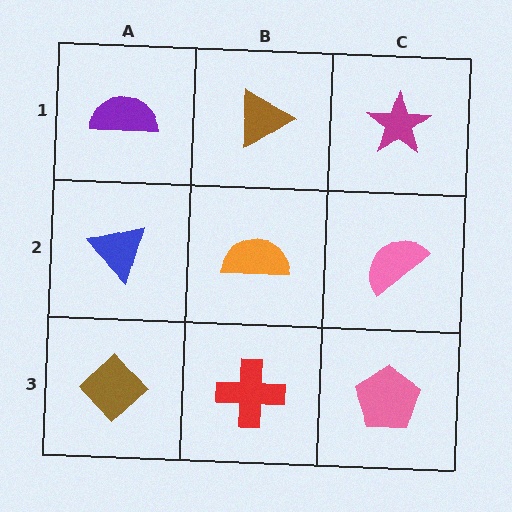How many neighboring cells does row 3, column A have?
2.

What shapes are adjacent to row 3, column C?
A pink semicircle (row 2, column C), a red cross (row 3, column B).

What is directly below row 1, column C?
A pink semicircle.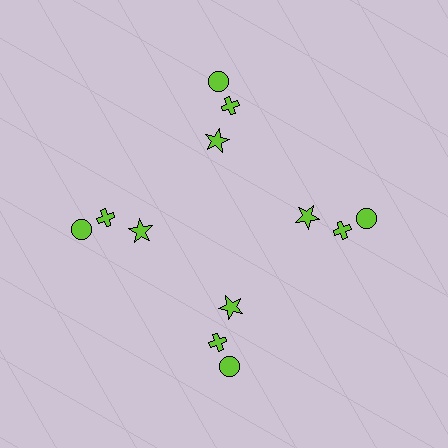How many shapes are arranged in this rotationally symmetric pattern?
There are 12 shapes, arranged in 4 groups of 3.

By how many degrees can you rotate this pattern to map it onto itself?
The pattern maps onto itself every 90 degrees of rotation.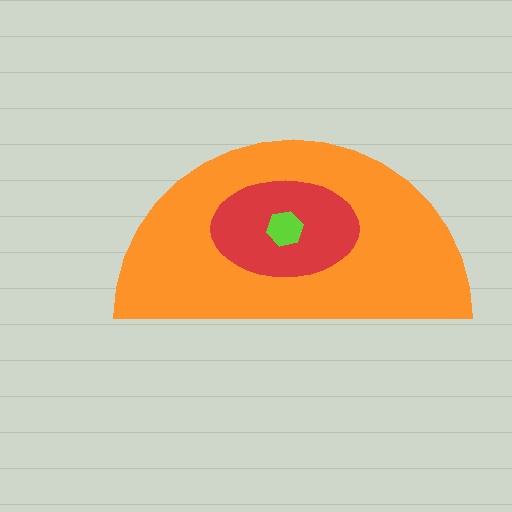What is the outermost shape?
The orange semicircle.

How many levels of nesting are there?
3.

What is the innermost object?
The lime hexagon.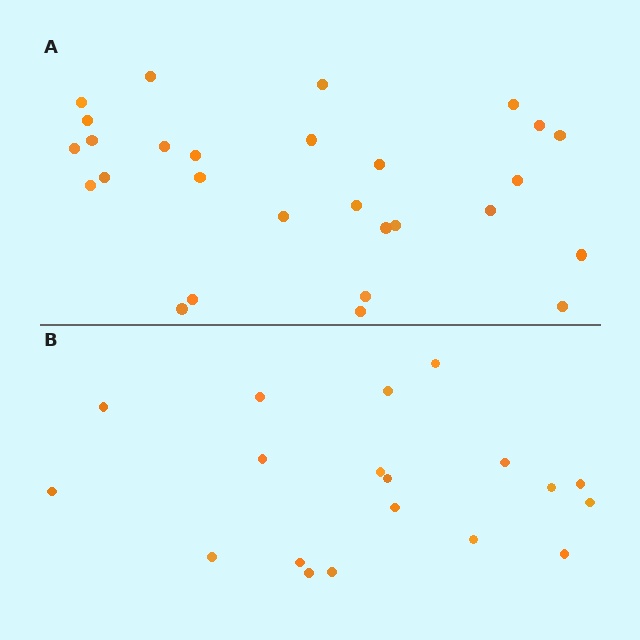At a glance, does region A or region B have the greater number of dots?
Region A (the top region) has more dots.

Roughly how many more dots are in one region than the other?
Region A has roughly 8 or so more dots than region B.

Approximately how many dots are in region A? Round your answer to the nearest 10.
About 30 dots. (The exact count is 28, which rounds to 30.)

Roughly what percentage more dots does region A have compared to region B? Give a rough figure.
About 45% more.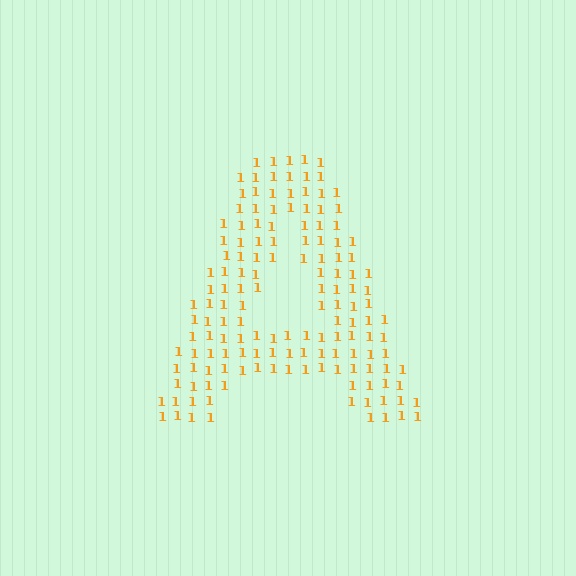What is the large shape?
The large shape is the letter A.